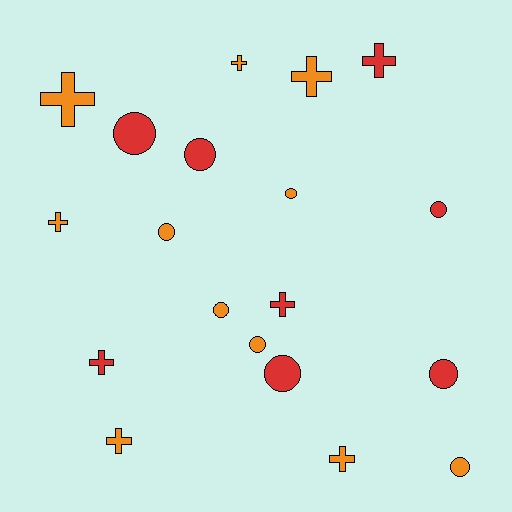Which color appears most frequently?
Orange, with 11 objects.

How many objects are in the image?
There are 19 objects.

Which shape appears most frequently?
Circle, with 10 objects.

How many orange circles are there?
There are 5 orange circles.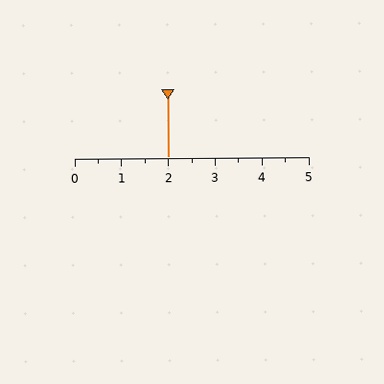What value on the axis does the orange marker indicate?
The marker indicates approximately 2.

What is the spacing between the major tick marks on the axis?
The major ticks are spaced 1 apart.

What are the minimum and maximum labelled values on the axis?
The axis runs from 0 to 5.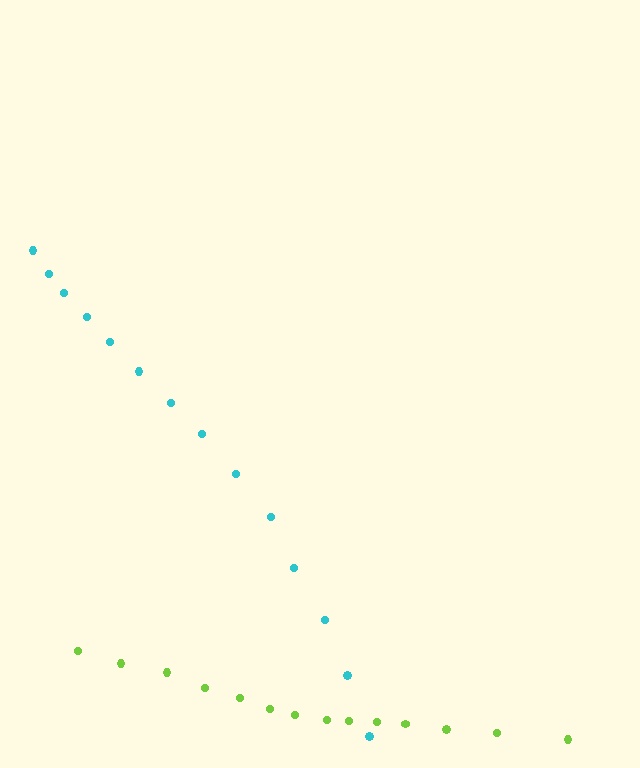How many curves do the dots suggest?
There are 2 distinct paths.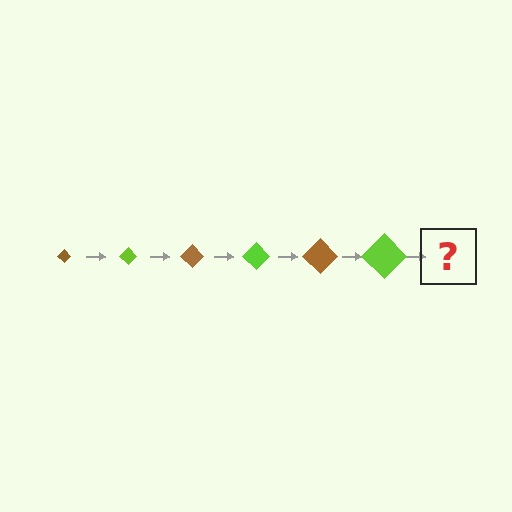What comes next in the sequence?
The next element should be a brown diamond, larger than the previous one.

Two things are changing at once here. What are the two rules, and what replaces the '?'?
The two rules are that the diamond grows larger each step and the color cycles through brown and lime. The '?' should be a brown diamond, larger than the previous one.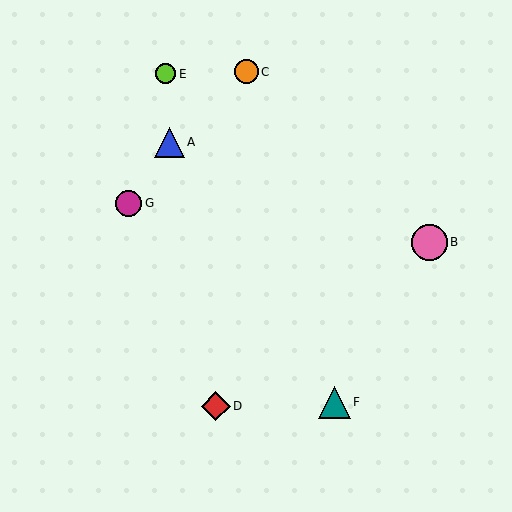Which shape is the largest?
The pink circle (labeled B) is the largest.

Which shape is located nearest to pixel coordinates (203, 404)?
The red diamond (labeled D) at (216, 406) is nearest to that location.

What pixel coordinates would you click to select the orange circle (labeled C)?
Click at (246, 72) to select the orange circle C.